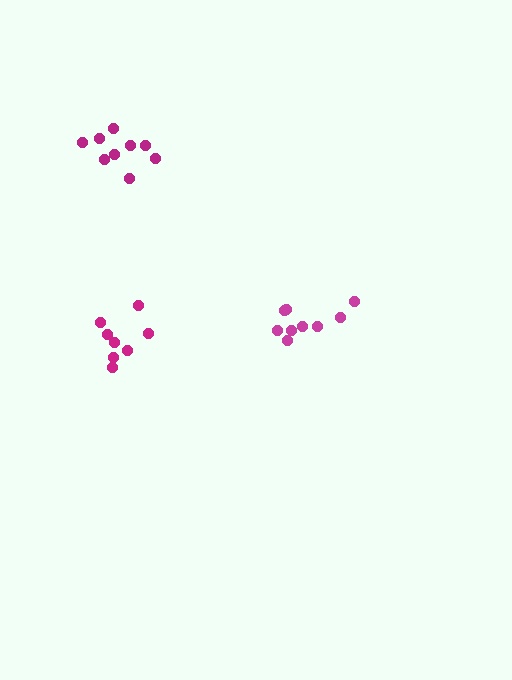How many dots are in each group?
Group 1: 9 dots, Group 2: 9 dots, Group 3: 8 dots (26 total).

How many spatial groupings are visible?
There are 3 spatial groupings.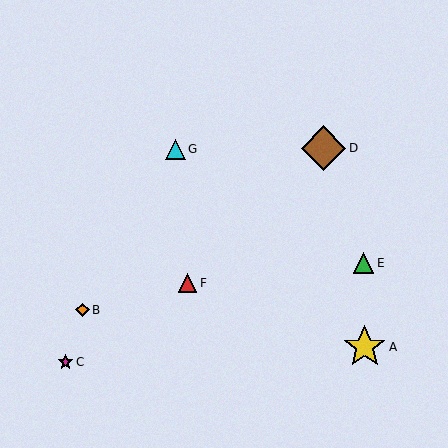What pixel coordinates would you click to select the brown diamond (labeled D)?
Click at (324, 148) to select the brown diamond D.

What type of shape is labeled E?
Shape E is a green triangle.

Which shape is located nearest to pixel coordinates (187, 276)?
The red triangle (labeled F) at (187, 283) is nearest to that location.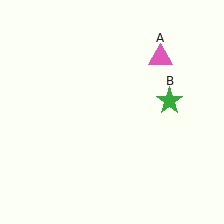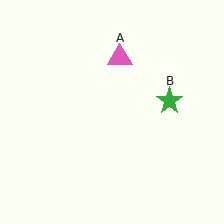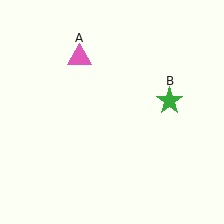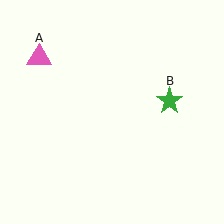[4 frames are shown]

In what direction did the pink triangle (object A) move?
The pink triangle (object A) moved left.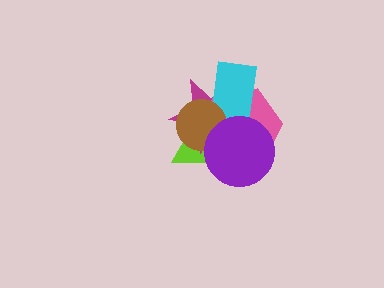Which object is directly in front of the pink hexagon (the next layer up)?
The cyan rectangle is directly in front of the pink hexagon.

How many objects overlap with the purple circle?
5 objects overlap with the purple circle.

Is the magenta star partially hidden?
Yes, it is partially covered by another shape.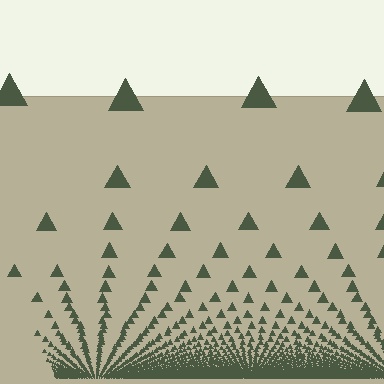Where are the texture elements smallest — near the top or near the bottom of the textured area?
Near the bottom.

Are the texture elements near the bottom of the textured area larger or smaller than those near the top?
Smaller. The gradient is inverted — elements near the bottom are smaller and denser.